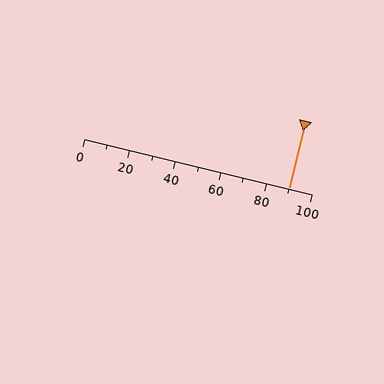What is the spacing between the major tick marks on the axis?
The major ticks are spaced 20 apart.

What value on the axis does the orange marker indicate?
The marker indicates approximately 90.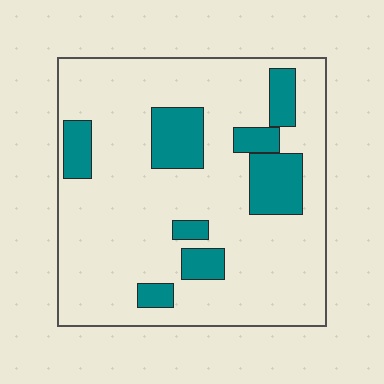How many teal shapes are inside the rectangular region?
8.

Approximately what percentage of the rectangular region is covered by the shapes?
Approximately 20%.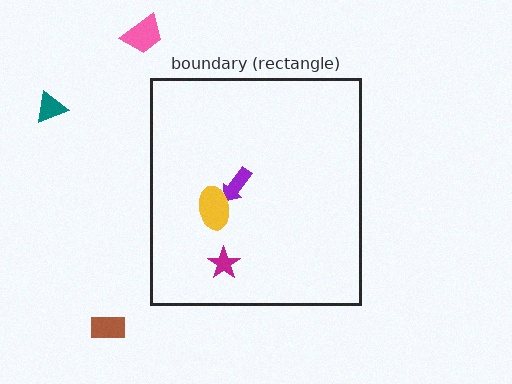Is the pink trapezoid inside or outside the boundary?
Outside.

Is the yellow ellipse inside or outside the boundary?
Inside.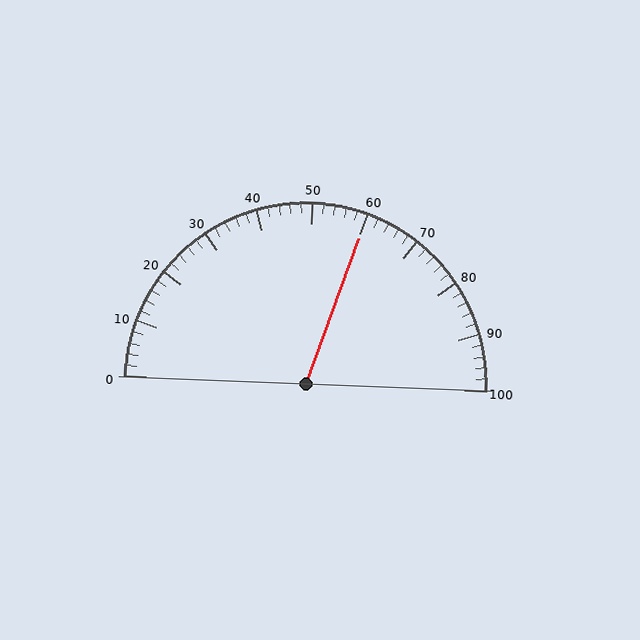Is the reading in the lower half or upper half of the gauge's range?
The reading is in the upper half of the range (0 to 100).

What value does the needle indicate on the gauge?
The needle indicates approximately 60.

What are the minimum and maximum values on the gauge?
The gauge ranges from 0 to 100.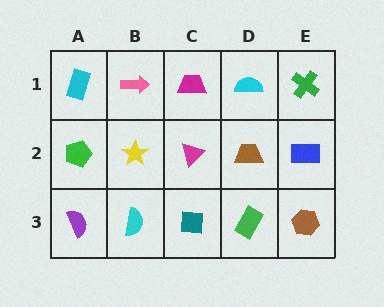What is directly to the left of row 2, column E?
A brown trapezoid.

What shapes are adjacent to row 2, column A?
A cyan rectangle (row 1, column A), a purple semicircle (row 3, column A), a yellow star (row 2, column B).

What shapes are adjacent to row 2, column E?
A green cross (row 1, column E), a brown hexagon (row 3, column E), a brown trapezoid (row 2, column D).